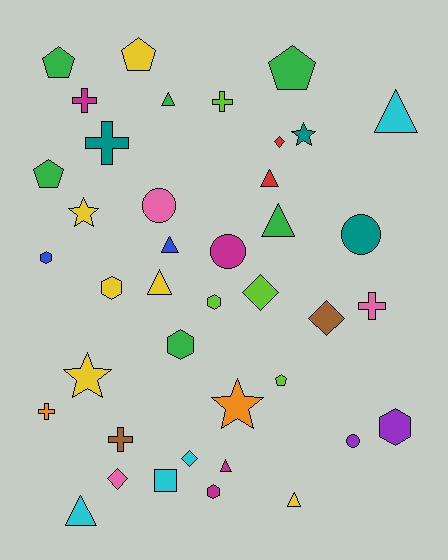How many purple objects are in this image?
There are 2 purple objects.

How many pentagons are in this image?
There are 5 pentagons.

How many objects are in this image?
There are 40 objects.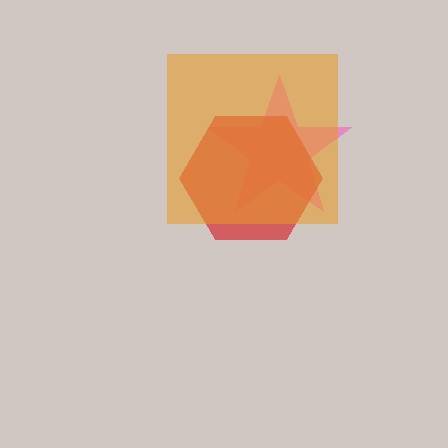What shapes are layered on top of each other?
The layered shapes are: a pink star, a red hexagon, an orange square.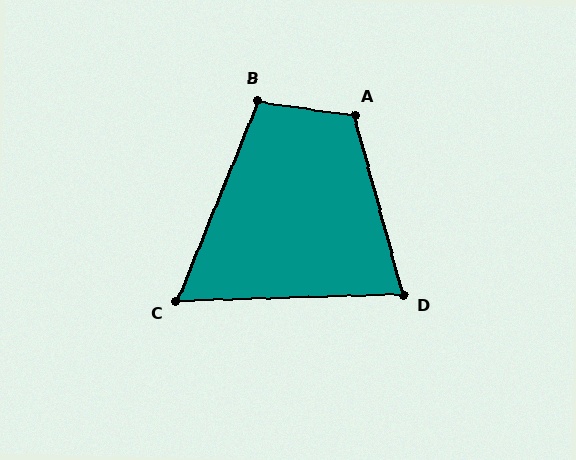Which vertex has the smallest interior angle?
C, at approximately 66 degrees.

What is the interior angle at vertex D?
Approximately 77 degrees (acute).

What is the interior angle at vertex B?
Approximately 103 degrees (obtuse).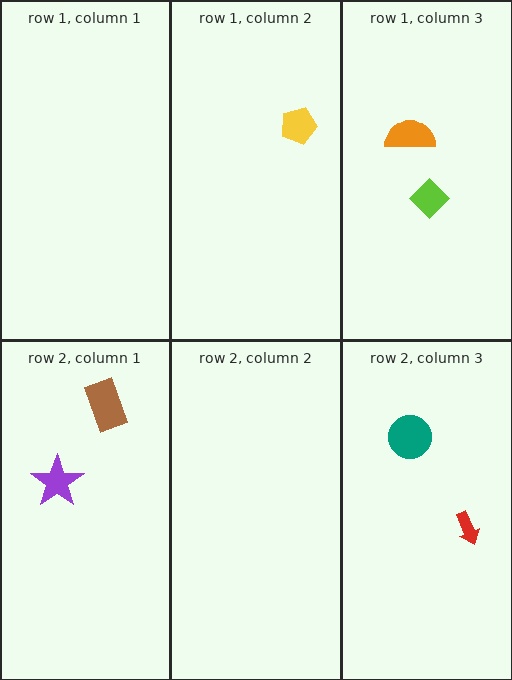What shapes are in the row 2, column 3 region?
The red arrow, the teal circle.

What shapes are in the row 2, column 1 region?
The purple star, the brown rectangle.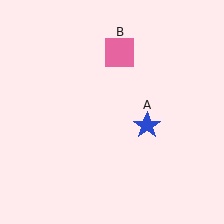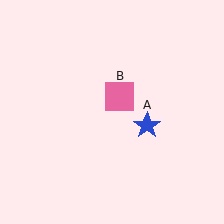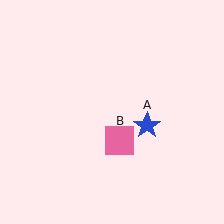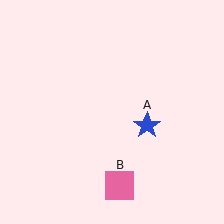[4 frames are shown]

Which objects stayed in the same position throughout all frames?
Blue star (object A) remained stationary.